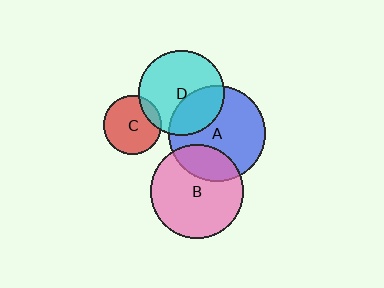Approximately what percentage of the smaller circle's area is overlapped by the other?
Approximately 15%.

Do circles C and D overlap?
Yes.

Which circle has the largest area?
Circle A (blue).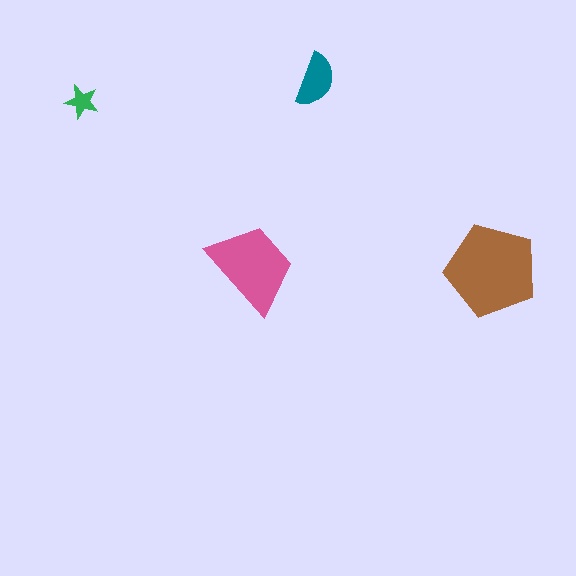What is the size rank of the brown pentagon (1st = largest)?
1st.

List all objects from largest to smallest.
The brown pentagon, the pink trapezoid, the teal semicircle, the green star.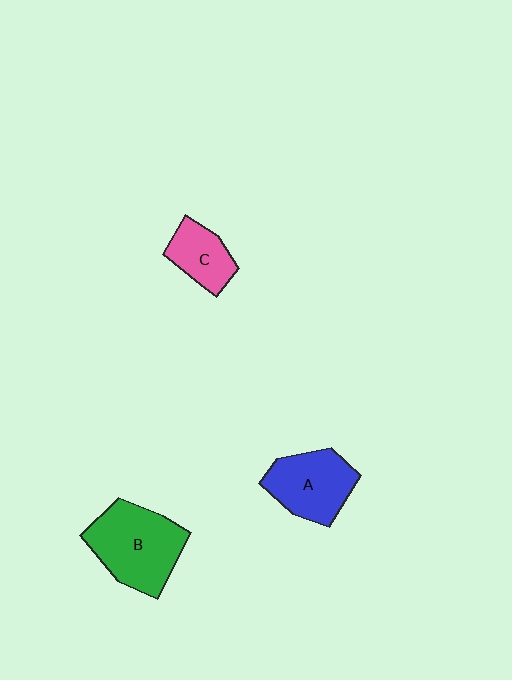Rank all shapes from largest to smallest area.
From largest to smallest: B (green), A (blue), C (pink).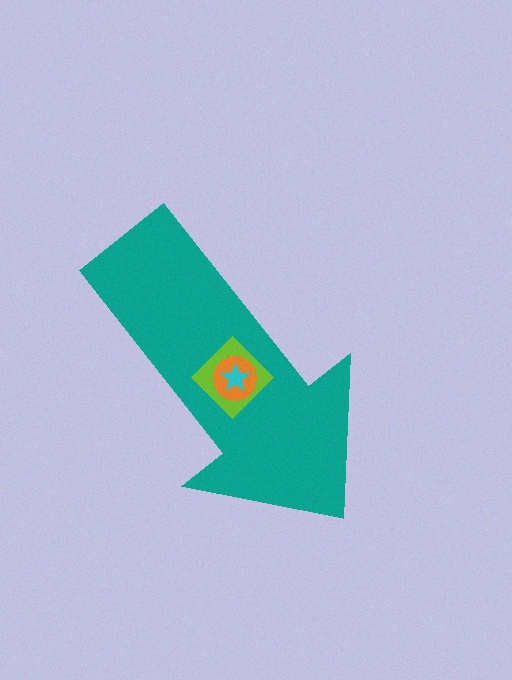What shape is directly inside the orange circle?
The cyan star.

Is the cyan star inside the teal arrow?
Yes.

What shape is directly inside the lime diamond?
The orange circle.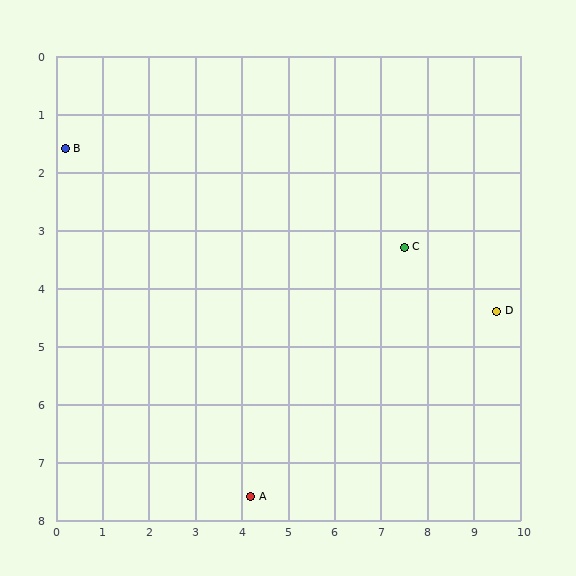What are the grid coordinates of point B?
Point B is at approximately (0.2, 1.6).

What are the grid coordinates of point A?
Point A is at approximately (4.2, 7.6).